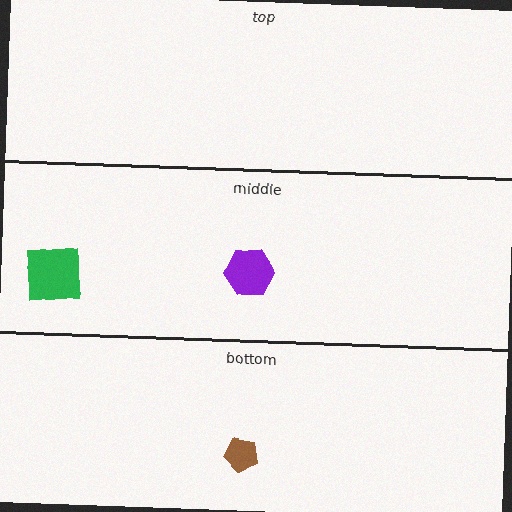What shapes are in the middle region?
The green square, the purple hexagon.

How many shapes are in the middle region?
2.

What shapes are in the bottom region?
The brown pentagon.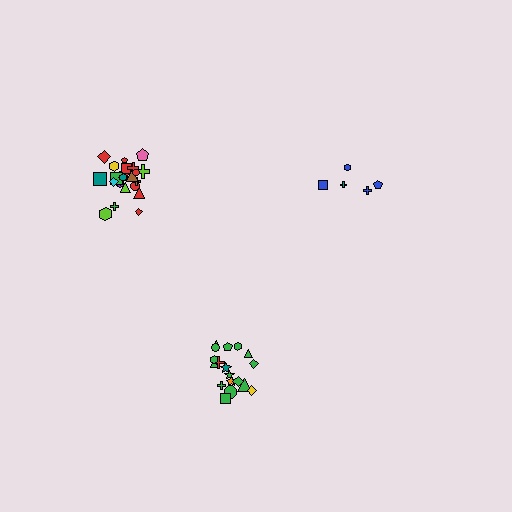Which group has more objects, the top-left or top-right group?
The top-left group.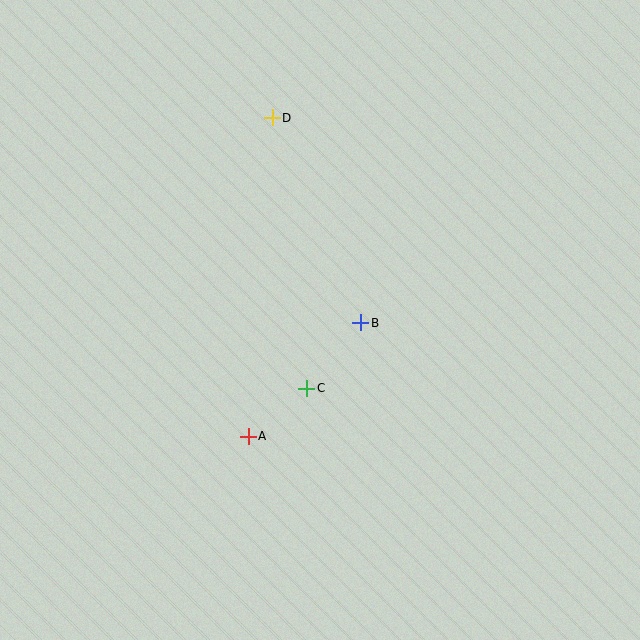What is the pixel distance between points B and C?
The distance between B and C is 85 pixels.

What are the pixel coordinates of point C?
Point C is at (307, 388).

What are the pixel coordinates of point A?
Point A is at (248, 436).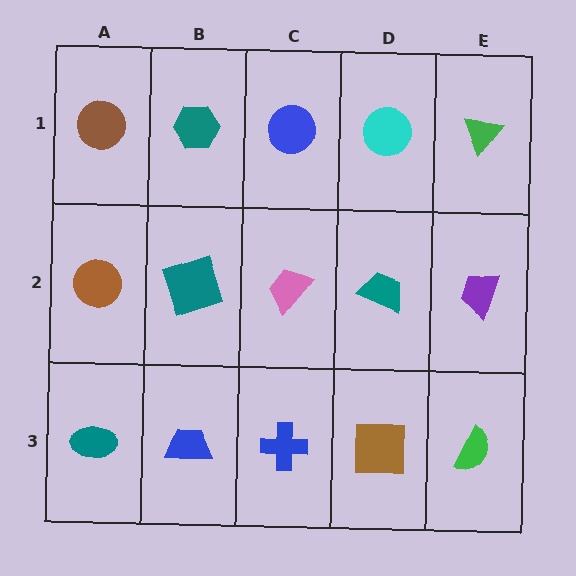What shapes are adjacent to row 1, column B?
A teal square (row 2, column B), a brown circle (row 1, column A), a blue circle (row 1, column C).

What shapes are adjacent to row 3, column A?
A brown circle (row 2, column A), a blue trapezoid (row 3, column B).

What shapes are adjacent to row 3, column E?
A purple trapezoid (row 2, column E), a brown square (row 3, column D).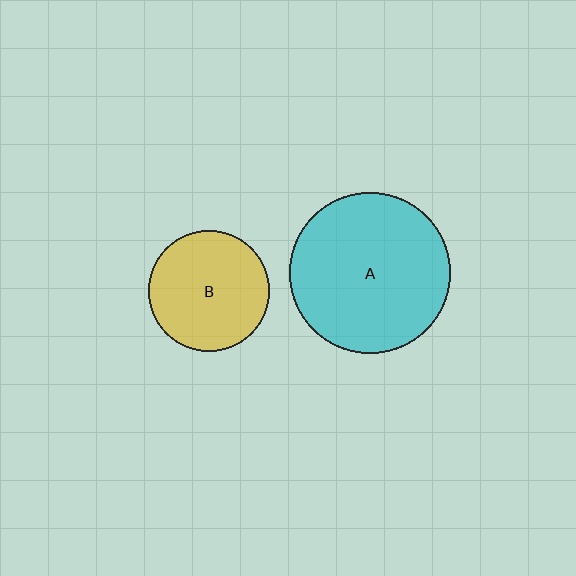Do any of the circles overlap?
No, none of the circles overlap.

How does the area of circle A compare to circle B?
Approximately 1.8 times.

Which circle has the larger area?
Circle A (cyan).